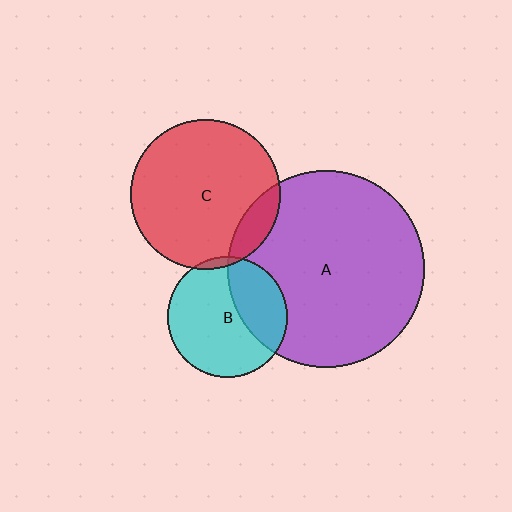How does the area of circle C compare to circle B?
Approximately 1.5 times.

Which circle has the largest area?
Circle A (purple).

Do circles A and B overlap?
Yes.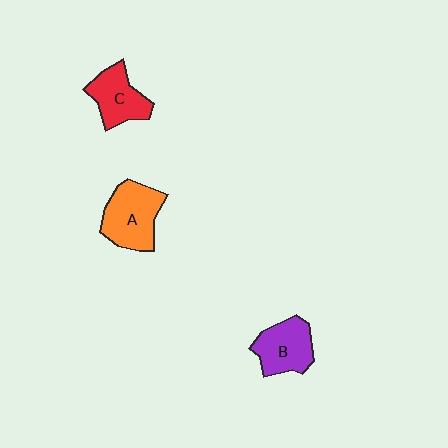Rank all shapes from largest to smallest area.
From largest to smallest: A (orange), B (purple), C (red).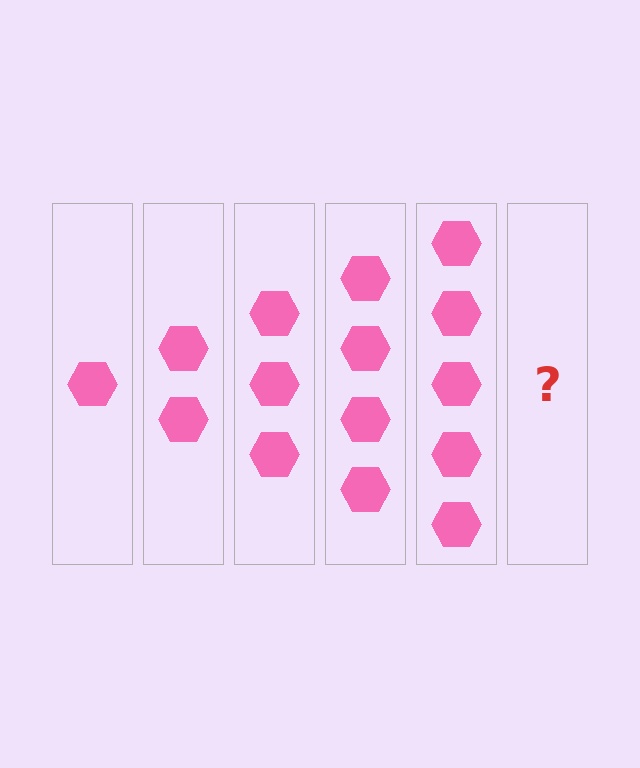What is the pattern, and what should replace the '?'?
The pattern is that each step adds one more hexagon. The '?' should be 6 hexagons.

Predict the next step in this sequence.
The next step is 6 hexagons.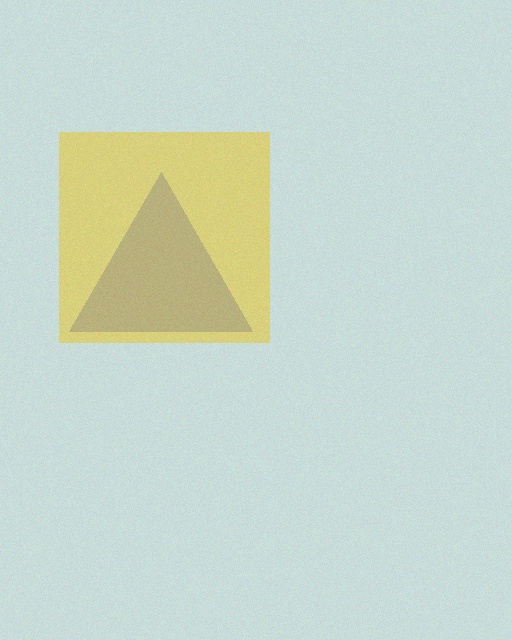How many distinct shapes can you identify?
There are 2 distinct shapes: a blue triangle, a yellow square.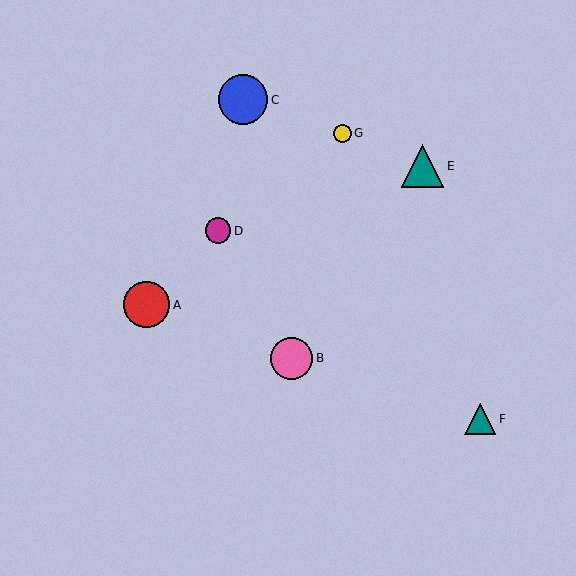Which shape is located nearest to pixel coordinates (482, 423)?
The teal triangle (labeled F) at (480, 419) is nearest to that location.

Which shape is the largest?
The blue circle (labeled C) is the largest.